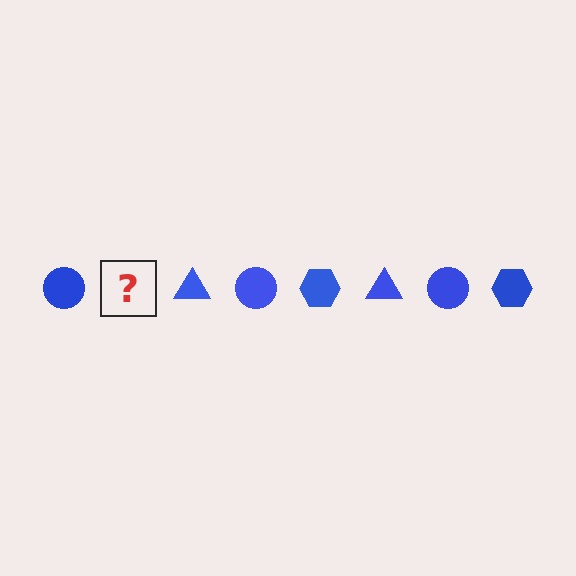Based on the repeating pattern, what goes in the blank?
The blank should be a blue hexagon.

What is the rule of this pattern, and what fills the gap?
The rule is that the pattern cycles through circle, hexagon, triangle shapes in blue. The gap should be filled with a blue hexagon.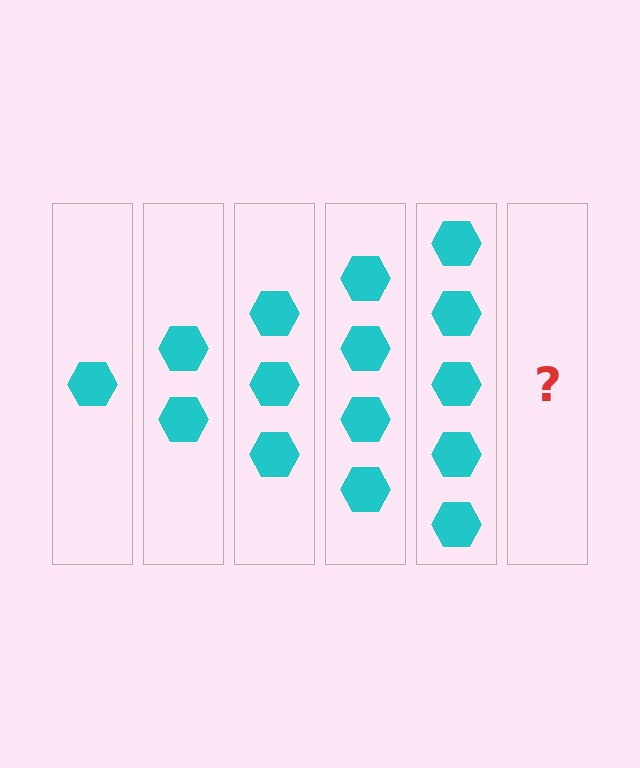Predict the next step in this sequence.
The next step is 6 hexagons.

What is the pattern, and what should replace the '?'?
The pattern is that each step adds one more hexagon. The '?' should be 6 hexagons.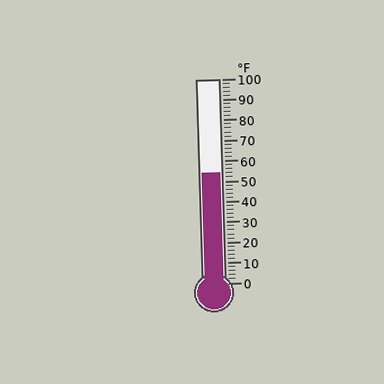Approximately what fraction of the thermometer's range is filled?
The thermometer is filled to approximately 55% of its range.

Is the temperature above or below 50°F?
The temperature is above 50°F.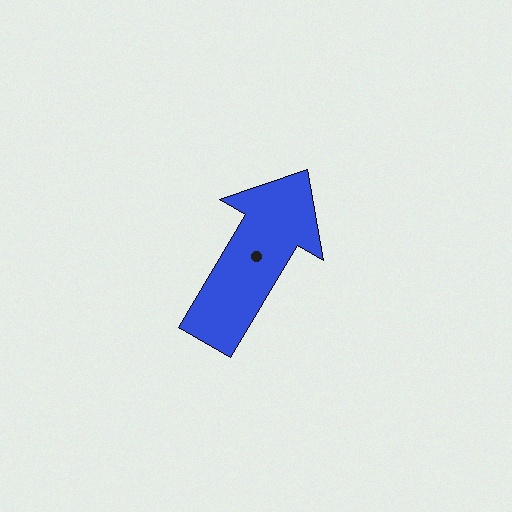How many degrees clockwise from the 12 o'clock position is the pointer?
Approximately 31 degrees.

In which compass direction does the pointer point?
Northeast.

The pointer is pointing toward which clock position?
Roughly 1 o'clock.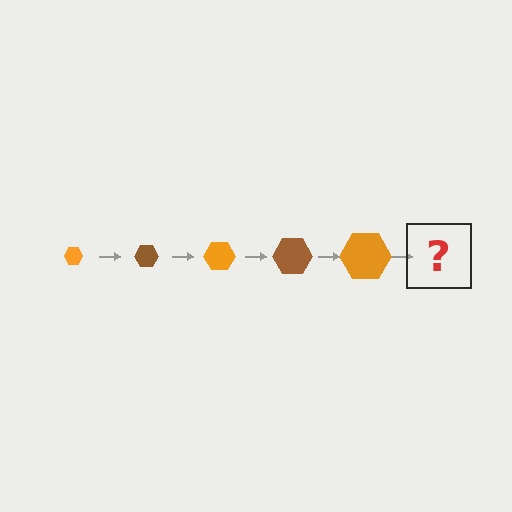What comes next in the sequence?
The next element should be a brown hexagon, larger than the previous one.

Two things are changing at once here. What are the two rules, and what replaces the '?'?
The two rules are that the hexagon grows larger each step and the color cycles through orange and brown. The '?' should be a brown hexagon, larger than the previous one.